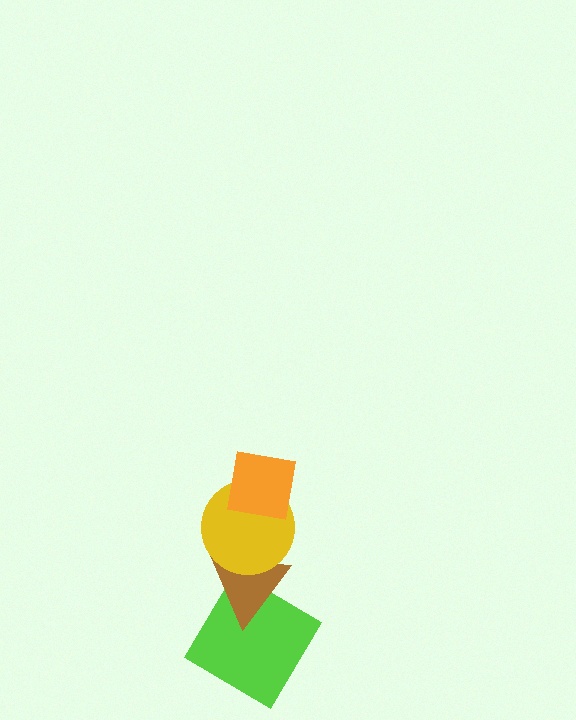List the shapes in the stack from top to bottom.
From top to bottom: the orange square, the yellow circle, the brown triangle, the lime diamond.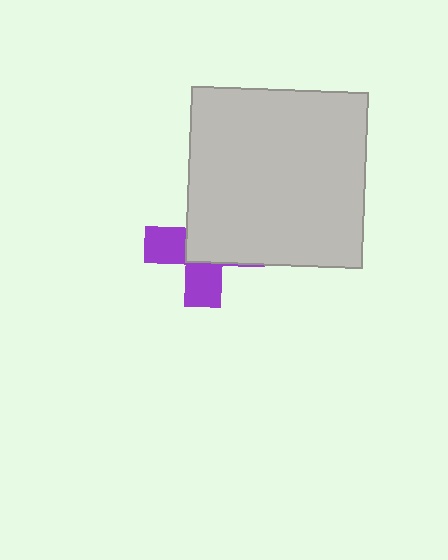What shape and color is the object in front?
The object in front is a light gray square.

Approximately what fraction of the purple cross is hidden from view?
Roughly 58% of the purple cross is hidden behind the light gray square.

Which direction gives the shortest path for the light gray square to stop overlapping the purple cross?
Moving toward the upper-right gives the shortest separation.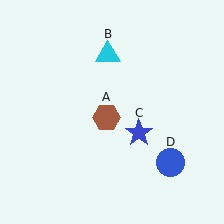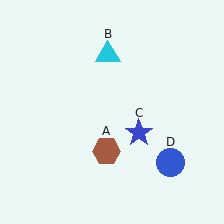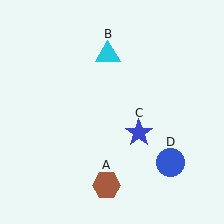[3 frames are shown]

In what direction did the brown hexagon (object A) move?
The brown hexagon (object A) moved down.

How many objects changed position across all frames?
1 object changed position: brown hexagon (object A).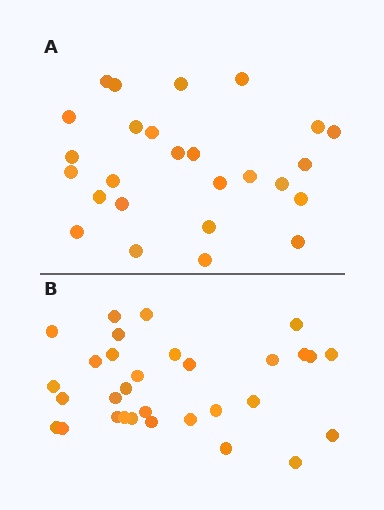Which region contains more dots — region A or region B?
Region B (the bottom region) has more dots.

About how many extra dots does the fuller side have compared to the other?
Region B has about 5 more dots than region A.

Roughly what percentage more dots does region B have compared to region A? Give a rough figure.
About 20% more.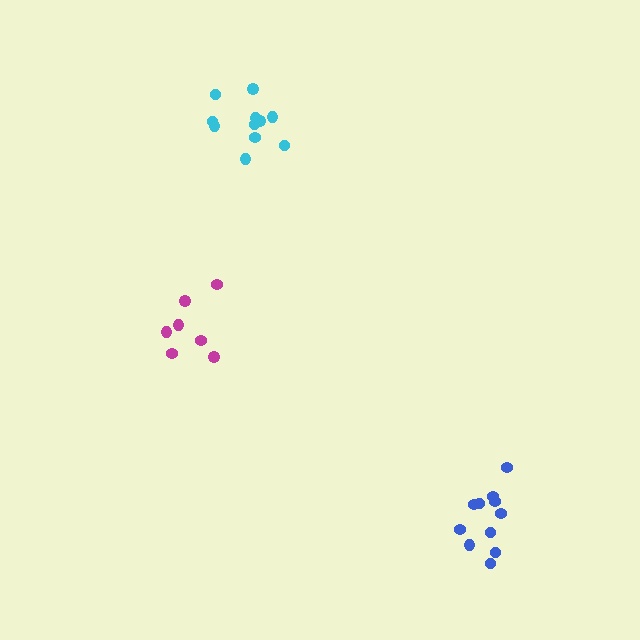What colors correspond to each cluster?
The clusters are colored: blue, magenta, cyan.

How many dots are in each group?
Group 1: 11 dots, Group 2: 7 dots, Group 3: 11 dots (29 total).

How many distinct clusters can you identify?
There are 3 distinct clusters.